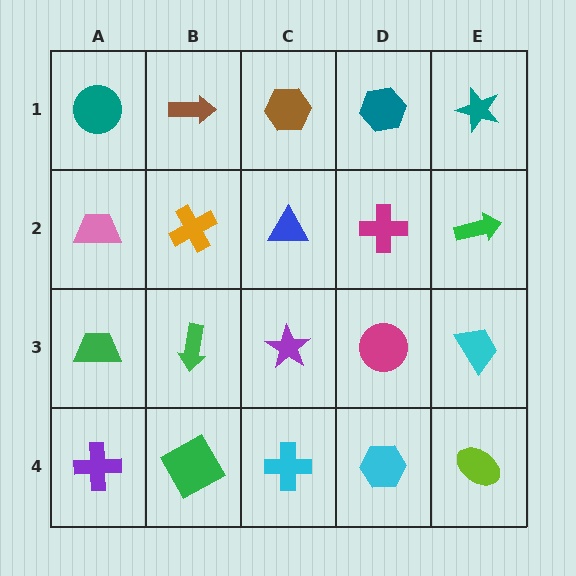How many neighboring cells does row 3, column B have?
4.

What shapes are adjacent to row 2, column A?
A teal circle (row 1, column A), a green trapezoid (row 3, column A), an orange cross (row 2, column B).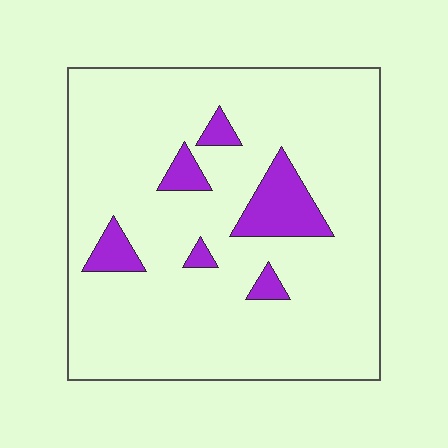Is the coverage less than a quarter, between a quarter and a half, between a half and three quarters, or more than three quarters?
Less than a quarter.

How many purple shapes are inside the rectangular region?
6.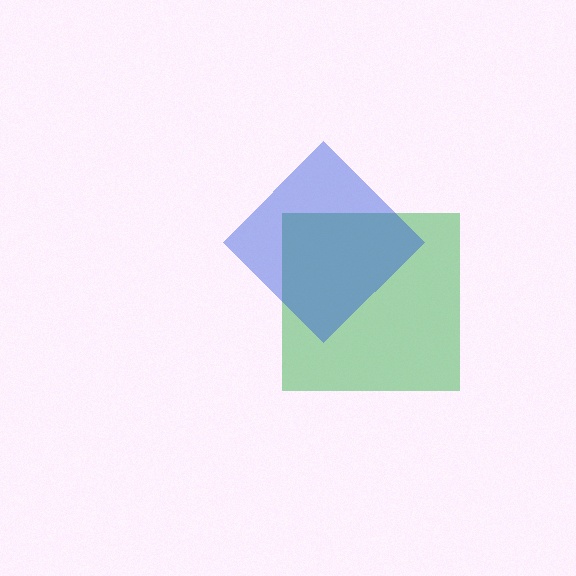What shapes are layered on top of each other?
The layered shapes are: a green square, a blue diamond.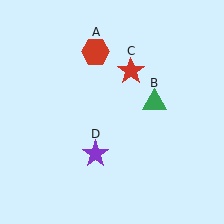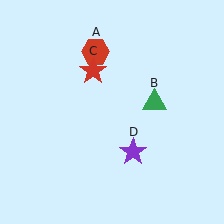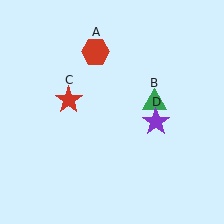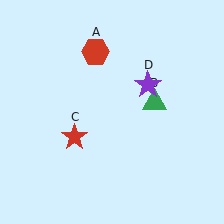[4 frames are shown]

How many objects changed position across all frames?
2 objects changed position: red star (object C), purple star (object D).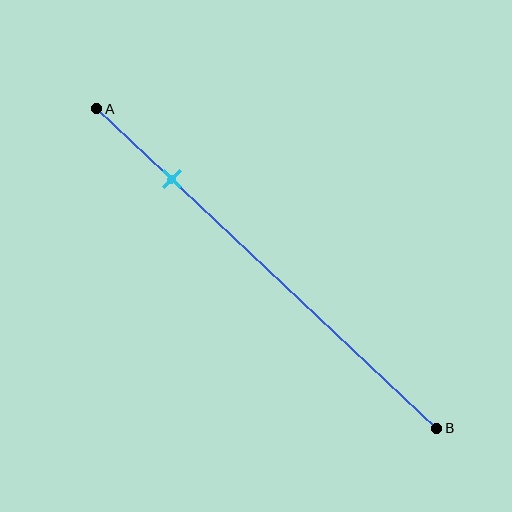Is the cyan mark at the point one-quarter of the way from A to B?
Yes, the mark is approximately at the one-quarter point.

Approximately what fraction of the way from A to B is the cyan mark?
The cyan mark is approximately 20% of the way from A to B.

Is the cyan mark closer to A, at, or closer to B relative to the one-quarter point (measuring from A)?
The cyan mark is approximately at the one-quarter point of segment AB.